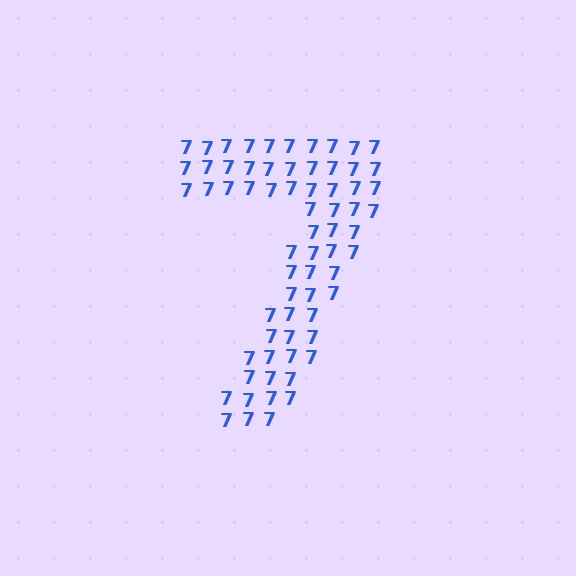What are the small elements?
The small elements are digit 7's.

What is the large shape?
The large shape is the digit 7.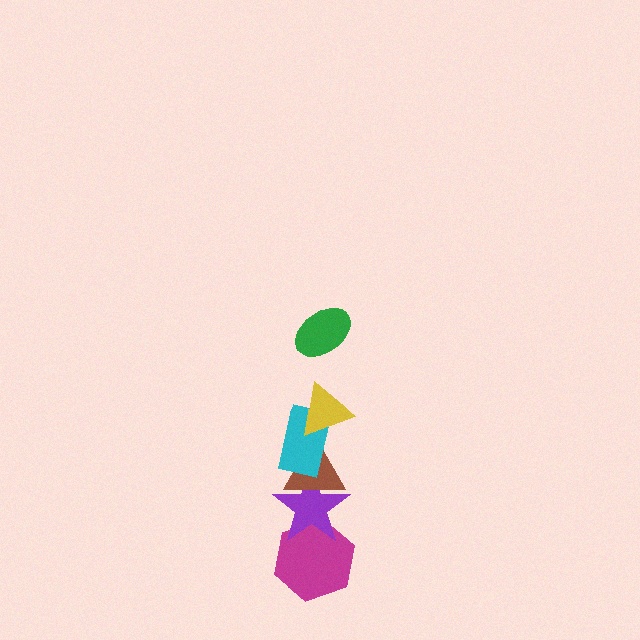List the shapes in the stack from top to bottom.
From top to bottom: the green ellipse, the yellow triangle, the cyan rectangle, the brown triangle, the purple star, the magenta hexagon.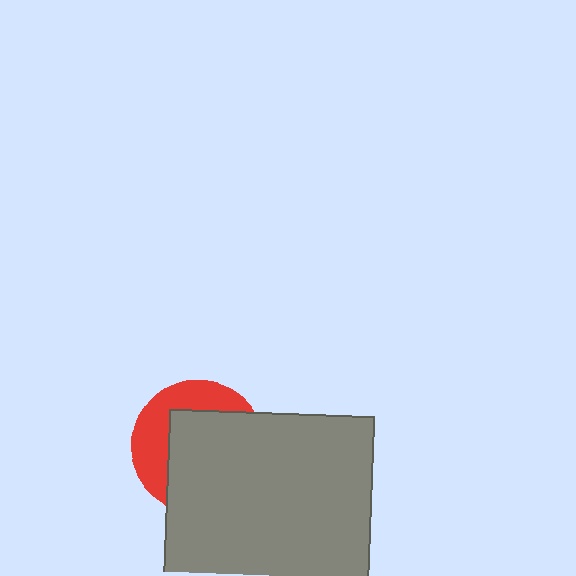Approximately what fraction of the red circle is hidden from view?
Roughly 63% of the red circle is hidden behind the gray square.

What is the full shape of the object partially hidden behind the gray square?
The partially hidden object is a red circle.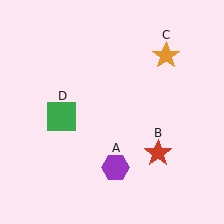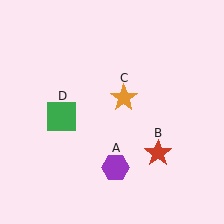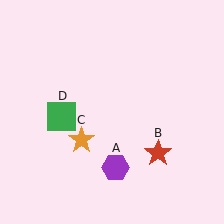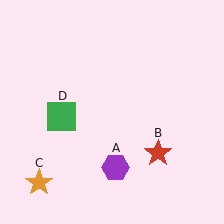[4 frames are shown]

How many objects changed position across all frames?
1 object changed position: orange star (object C).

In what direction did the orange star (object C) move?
The orange star (object C) moved down and to the left.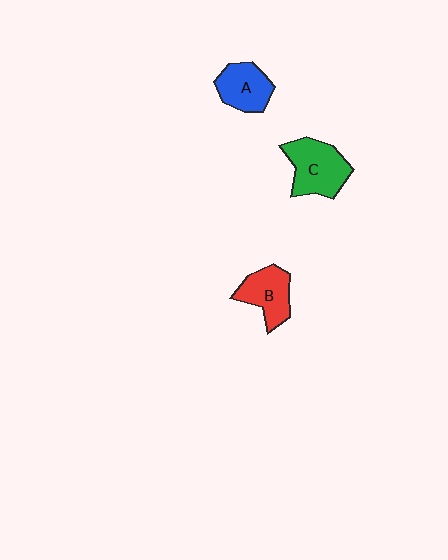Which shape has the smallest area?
Shape A (blue).